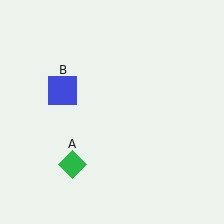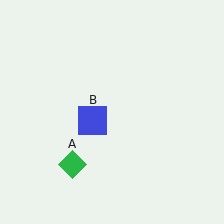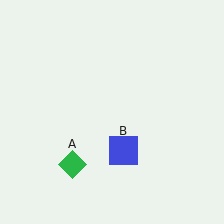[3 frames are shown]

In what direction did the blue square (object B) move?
The blue square (object B) moved down and to the right.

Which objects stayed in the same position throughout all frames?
Green diamond (object A) remained stationary.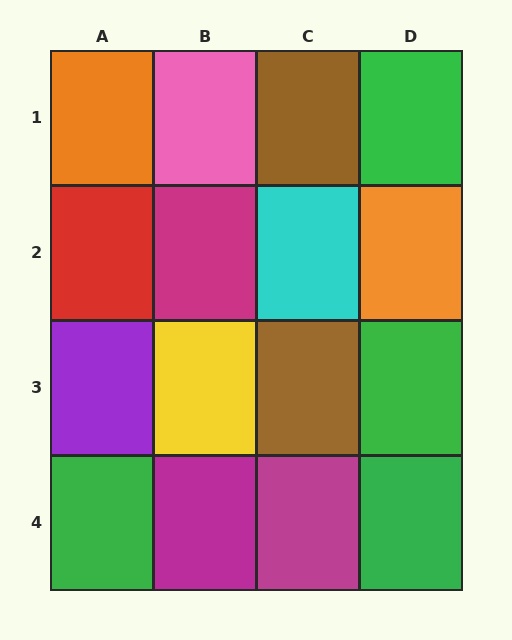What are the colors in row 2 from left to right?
Red, magenta, cyan, orange.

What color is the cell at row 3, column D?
Green.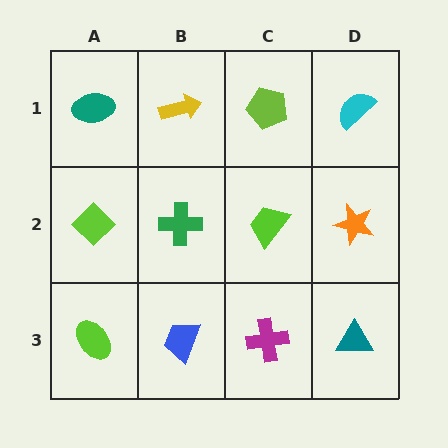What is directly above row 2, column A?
A teal ellipse.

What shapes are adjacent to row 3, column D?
An orange star (row 2, column D), a magenta cross (row 3, column C).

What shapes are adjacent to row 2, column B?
A yellow arrow (row 1, column B), a blue trapezoid (row 3, column B), a lime diamond (row 2, column A), a lime trapezoid (row 2, column C).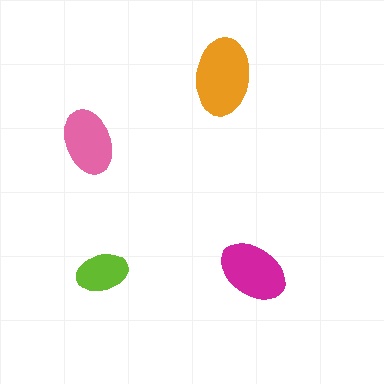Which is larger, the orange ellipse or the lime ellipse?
The orange one.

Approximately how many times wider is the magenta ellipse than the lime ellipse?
About 1.5 times wider.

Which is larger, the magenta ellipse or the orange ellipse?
The orange one.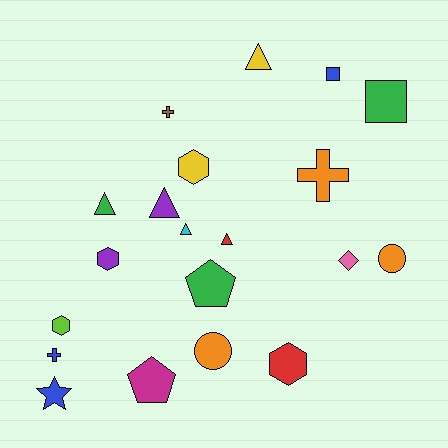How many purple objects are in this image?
There are 2 purple objects.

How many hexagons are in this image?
There are 4 hexagons.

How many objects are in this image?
There are 20 objects.